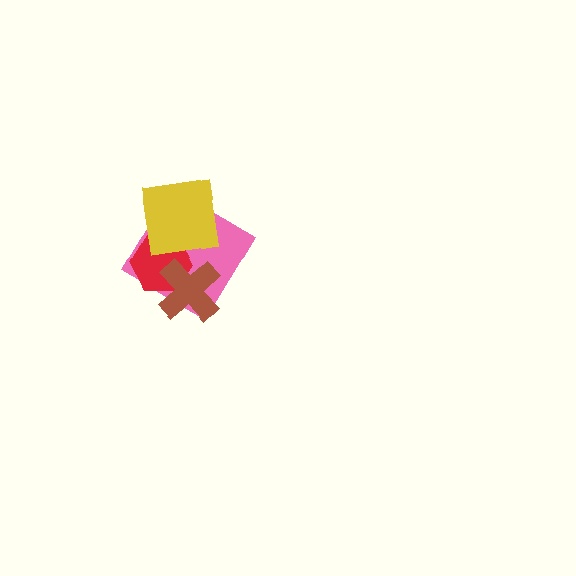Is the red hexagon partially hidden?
Yes, it is partially covered by another shape.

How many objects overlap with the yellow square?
2 objects overlap with the yellow square.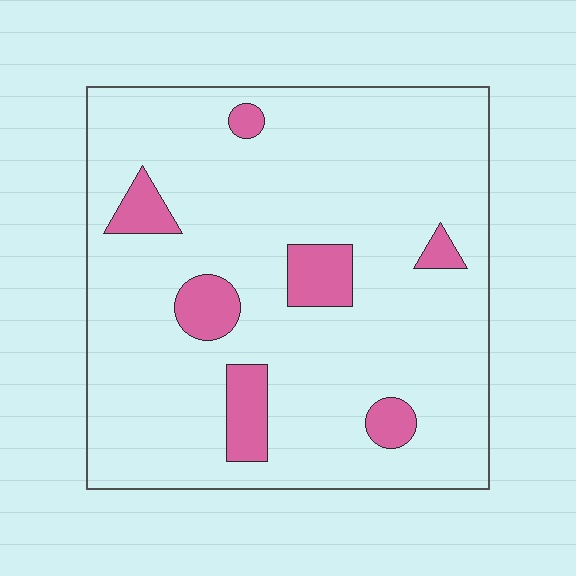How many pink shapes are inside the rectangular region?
7.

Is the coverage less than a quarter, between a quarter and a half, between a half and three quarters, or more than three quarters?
Less than a quarter.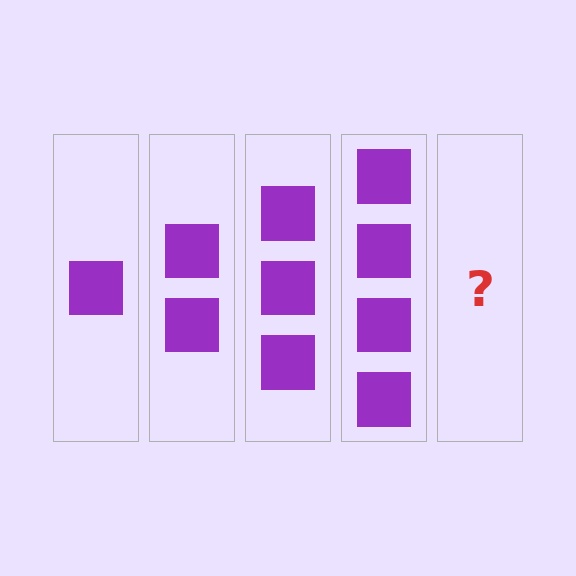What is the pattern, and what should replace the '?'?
The pattern is that each step adds one more square. The '?' should be 5 squares.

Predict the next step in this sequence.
The next step is 5 squares.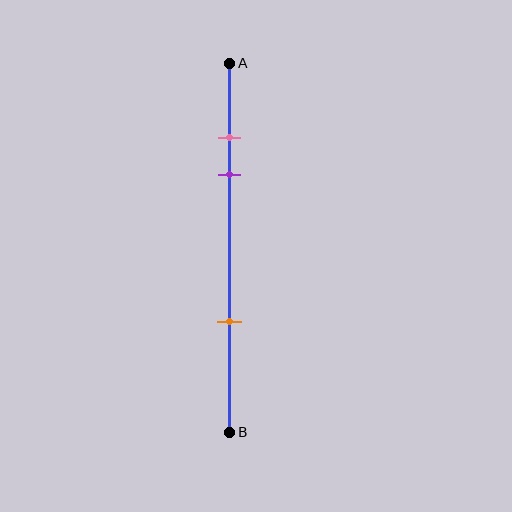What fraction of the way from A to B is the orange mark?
The orange mark is approximately 70% (0.7) of the way from A to B.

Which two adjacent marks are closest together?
The pink and purple marks are the closest adjacent pair.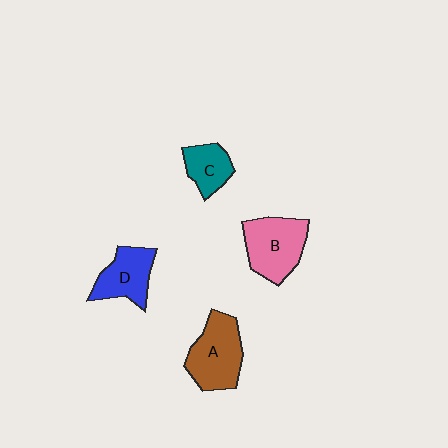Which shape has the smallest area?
Shape C (teal).